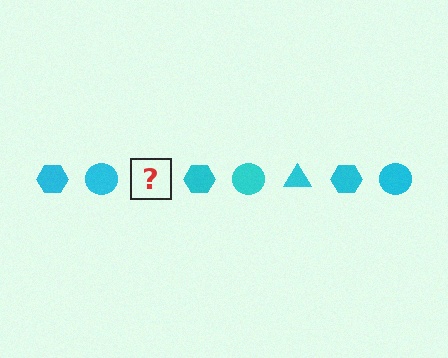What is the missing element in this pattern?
The missing element is a cyan triangle.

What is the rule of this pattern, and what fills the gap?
The rule is that the pattern cycles through hexagon, circle, triangle shapes in cyan. The gap should be filled with a cyan triangle.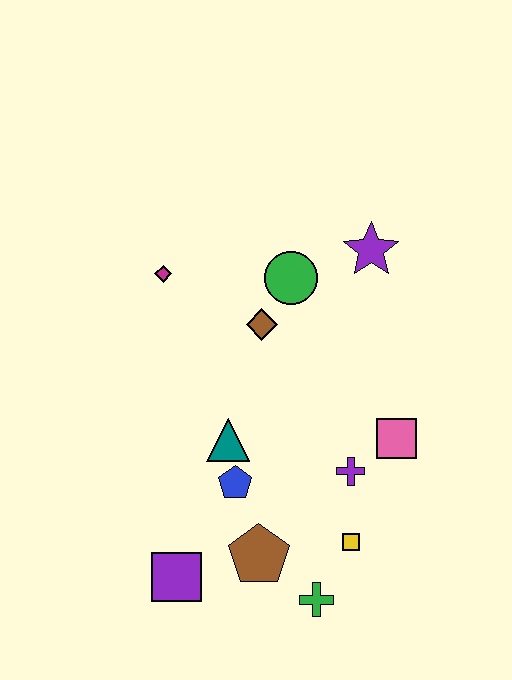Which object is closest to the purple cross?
The pink square is closest to the purple cross.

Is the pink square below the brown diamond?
Yes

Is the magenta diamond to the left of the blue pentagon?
Yes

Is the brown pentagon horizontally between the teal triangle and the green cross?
Yes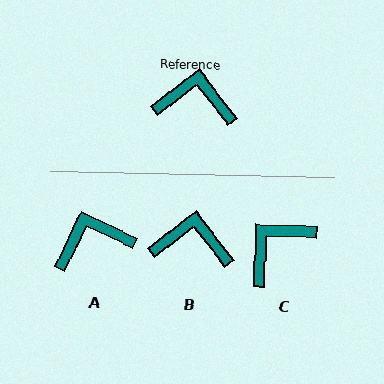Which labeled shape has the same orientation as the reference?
B.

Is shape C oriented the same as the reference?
No, it is off by about 50 degrees.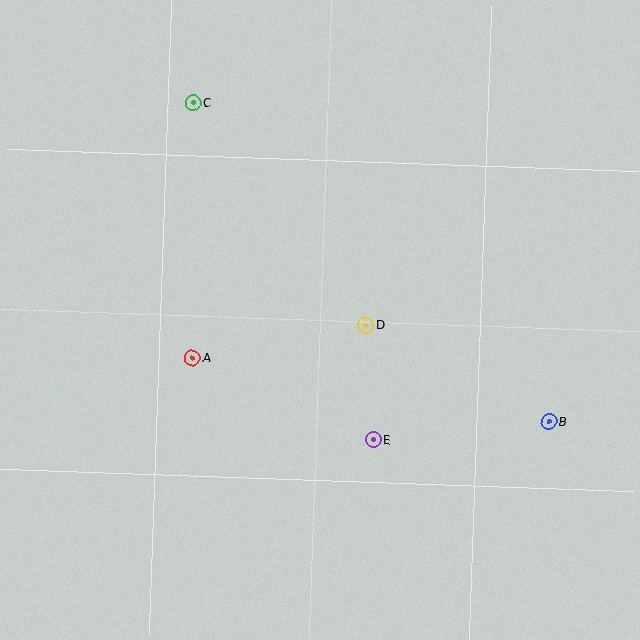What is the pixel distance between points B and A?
The distance between B and A is 362 pixels.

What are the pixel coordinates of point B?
Point B is at (549, 421).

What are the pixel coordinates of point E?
Point E is at (373, 439).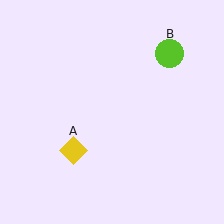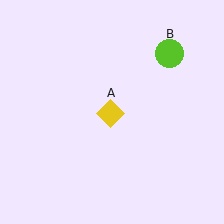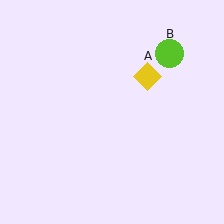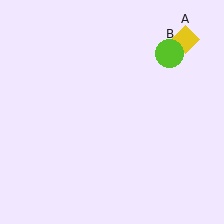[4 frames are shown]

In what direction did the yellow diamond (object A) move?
The yellow diamond (object A) moved up and to the right.